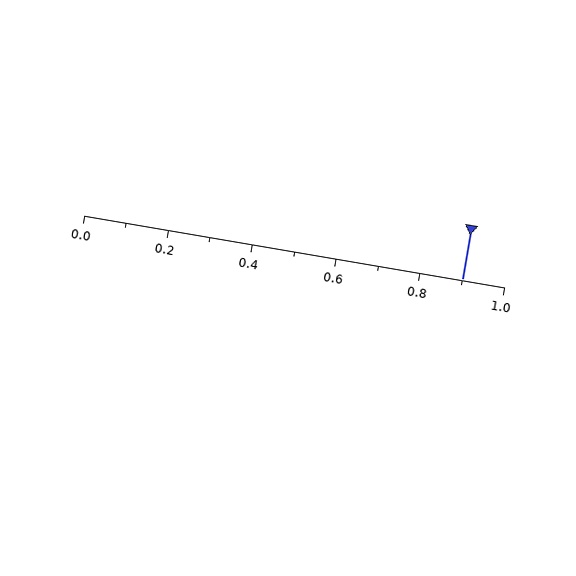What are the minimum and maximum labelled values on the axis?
The axis runs from 0.0 to 1.0.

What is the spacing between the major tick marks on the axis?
The major ticks are spaced 0.2 apart.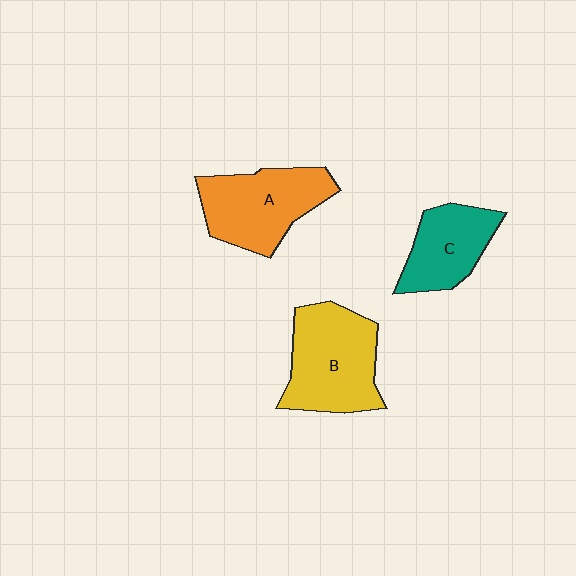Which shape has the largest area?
Shape B (yellow).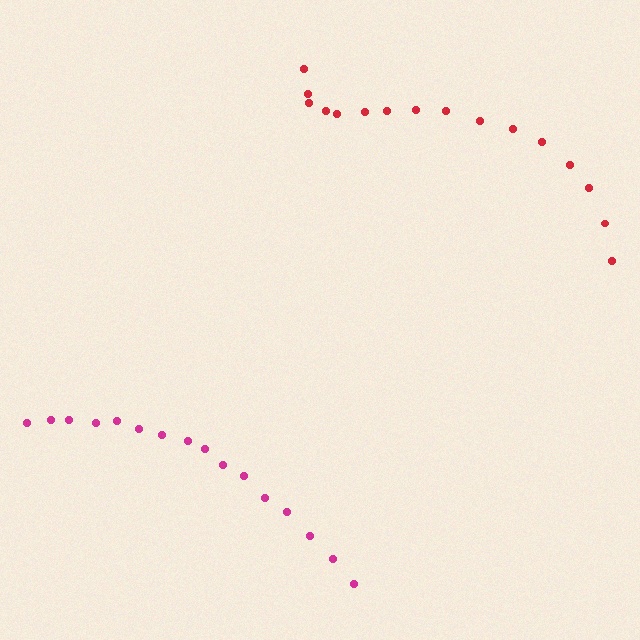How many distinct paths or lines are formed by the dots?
There are 2 distinct paths.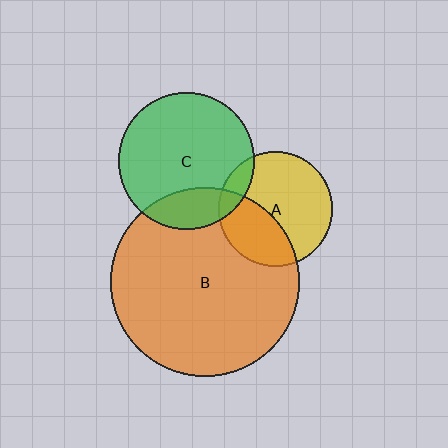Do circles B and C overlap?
Yes.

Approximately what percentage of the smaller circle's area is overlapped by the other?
Approximately 20%.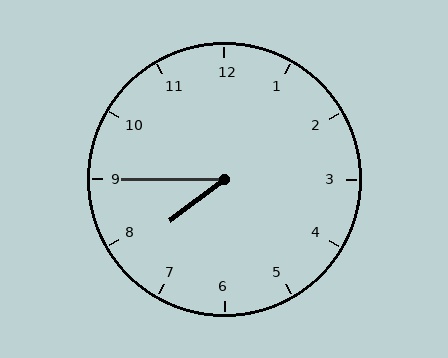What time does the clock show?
7:45.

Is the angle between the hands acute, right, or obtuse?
It is acute.